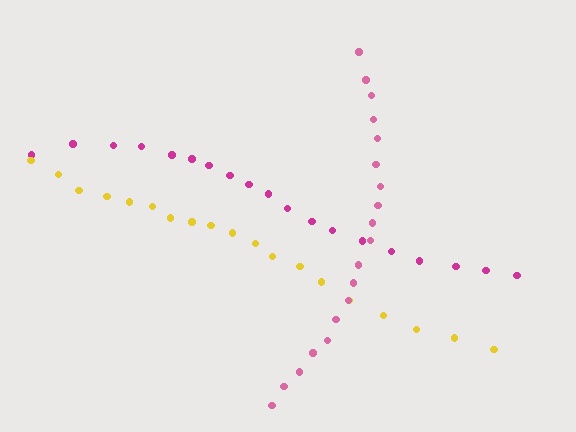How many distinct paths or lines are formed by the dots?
There are 3 distinct paths.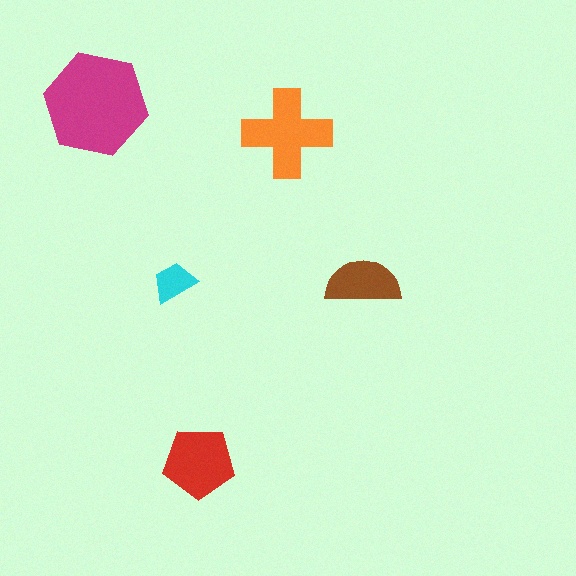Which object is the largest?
The magenta hexagon.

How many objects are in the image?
There are 5 objects in the image.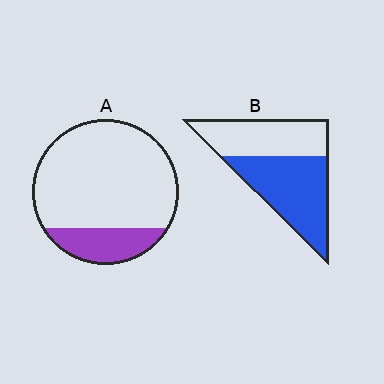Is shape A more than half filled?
No.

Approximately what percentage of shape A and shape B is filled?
A is approximately 20% and B is approximately 55%.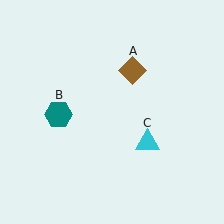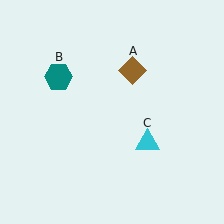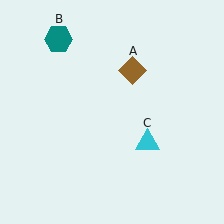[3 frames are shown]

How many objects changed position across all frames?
1 object changed position: teal hexagon (object B).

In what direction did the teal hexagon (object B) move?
The teal hexagon (object B) moved up.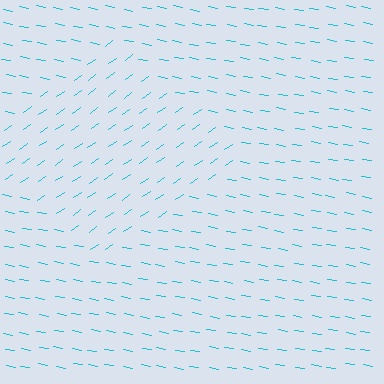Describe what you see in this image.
The image is filled with small cyan line segments. A diamond region in the image has lines oriented differently from the surrounding lines, creating a visible texture boundary.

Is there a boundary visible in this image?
Yes, there is a texture boundary formed by a change in line orientation.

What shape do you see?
I see a diamond.